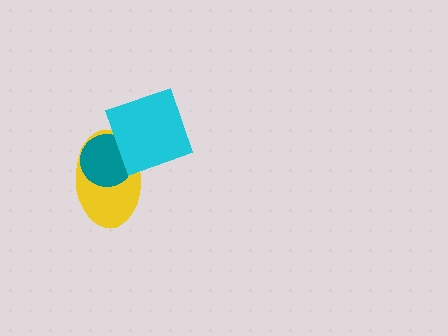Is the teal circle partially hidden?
Yes, it is partially covered by another shape.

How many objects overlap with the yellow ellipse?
2 objects overlap with the yellow ellipse.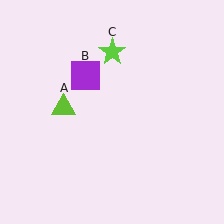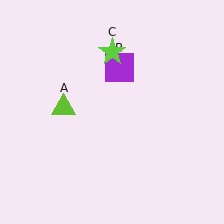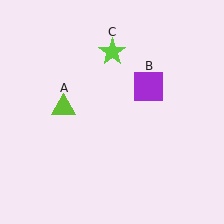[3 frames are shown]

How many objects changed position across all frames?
1 object changed position: purple square (object B).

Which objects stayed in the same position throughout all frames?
Lime triangle (object A) and lime star (object C) remained stationary.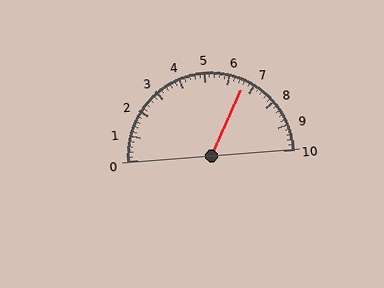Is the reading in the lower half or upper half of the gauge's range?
The reading is in the upper half of the range (0 to 10).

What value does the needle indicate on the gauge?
The needle indicates approximately 6.6.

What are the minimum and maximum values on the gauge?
The gauge ranges from 0 to 10.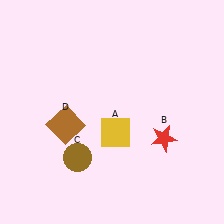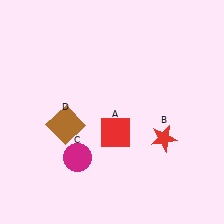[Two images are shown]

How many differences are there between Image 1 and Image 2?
There are 2 differences between the two images.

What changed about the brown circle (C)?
In Image 1, C is brown. In Image 2, it changed to magenta.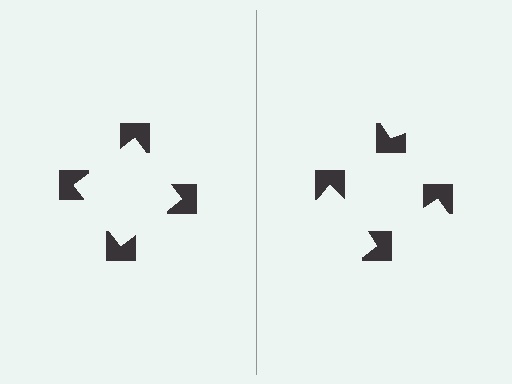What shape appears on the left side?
An illusory square.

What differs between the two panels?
The notched squares are positioned identically on both sides; only the wedge orientations differ. On the left they align to a square; on the right they are misaligned.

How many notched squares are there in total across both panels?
8 — 4 on each side.